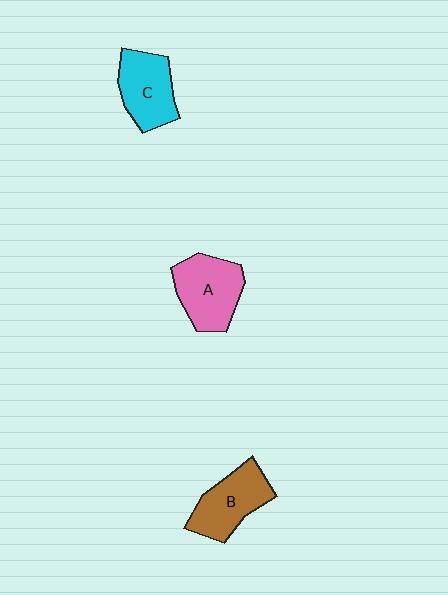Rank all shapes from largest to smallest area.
From largest to smallest: A (pink), B (brown), C (cyan).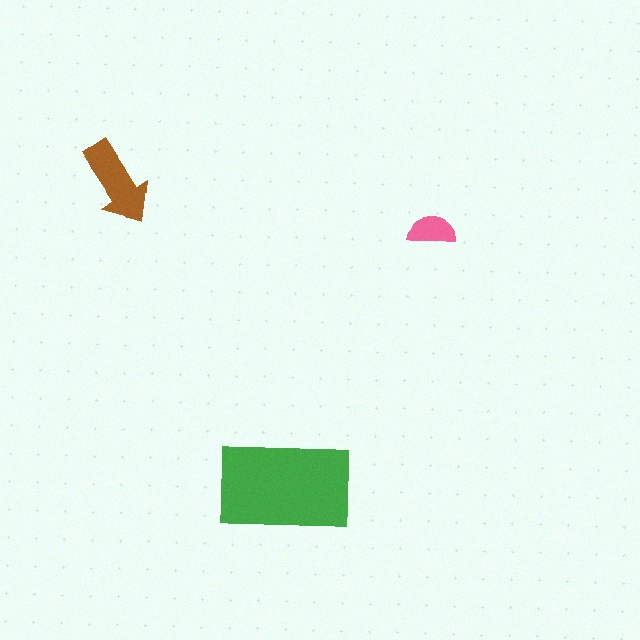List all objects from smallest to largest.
The pink semicircle, the brown arrow, the green rectangle.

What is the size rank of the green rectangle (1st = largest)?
1st.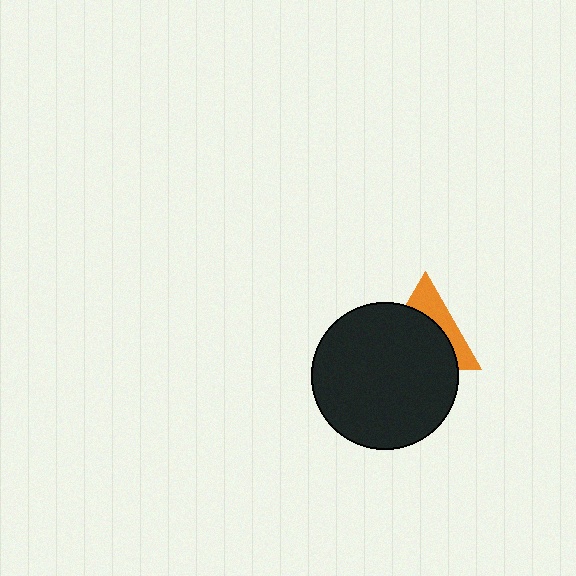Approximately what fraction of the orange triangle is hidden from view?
Roughly 65% of the orange triangle is hidden behind the black circle.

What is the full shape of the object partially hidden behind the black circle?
The partially hidden object is an orange triangle.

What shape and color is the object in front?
The object in front is a black circle.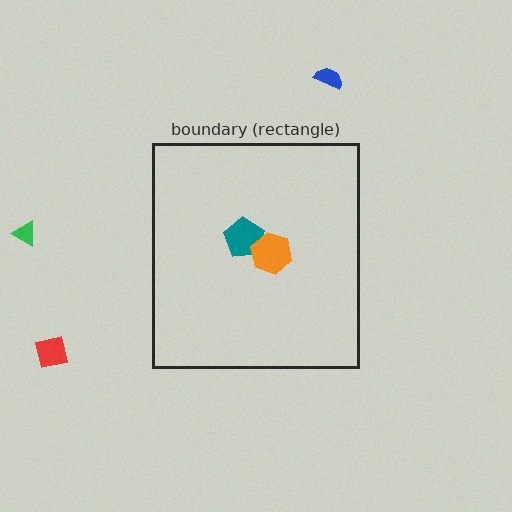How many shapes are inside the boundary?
2 inside, 3 outside.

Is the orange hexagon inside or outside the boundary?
Inside.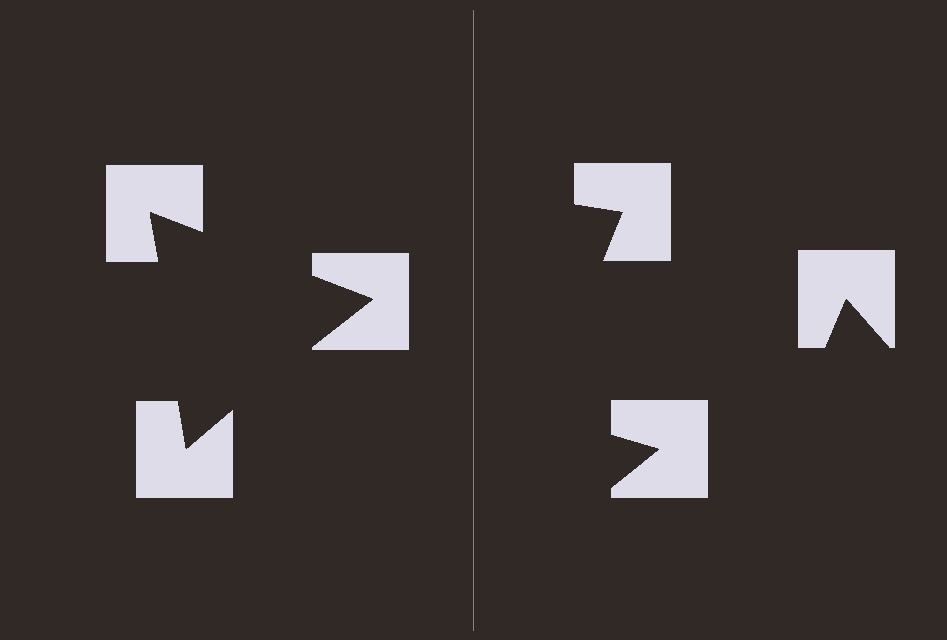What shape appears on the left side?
An illusory triangle.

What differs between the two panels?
The notched squares are positioned identically on both sides; only the wedge orientations differ. On the left they align to a triangle; on the right they are misaligned.